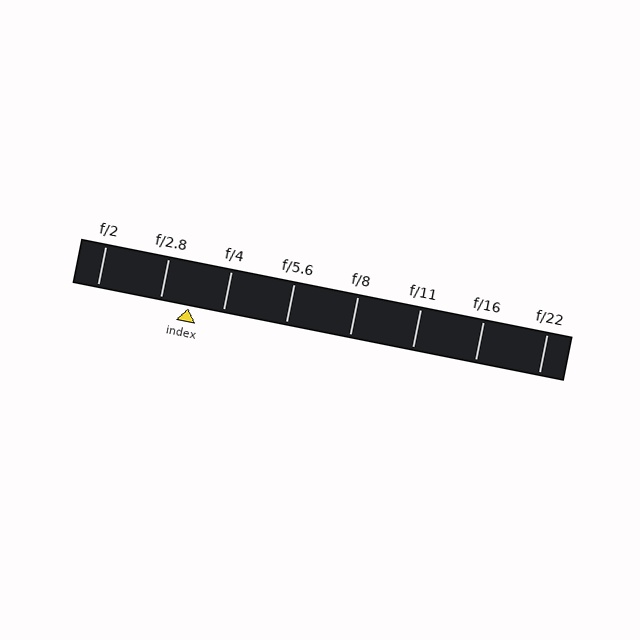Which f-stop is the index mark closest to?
The index mark is closest to f/2.8.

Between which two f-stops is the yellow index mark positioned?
The index mark is between f/2.8 and f/4.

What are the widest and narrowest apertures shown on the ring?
The widest aperture shown is f/2 and the narrowest is f/22.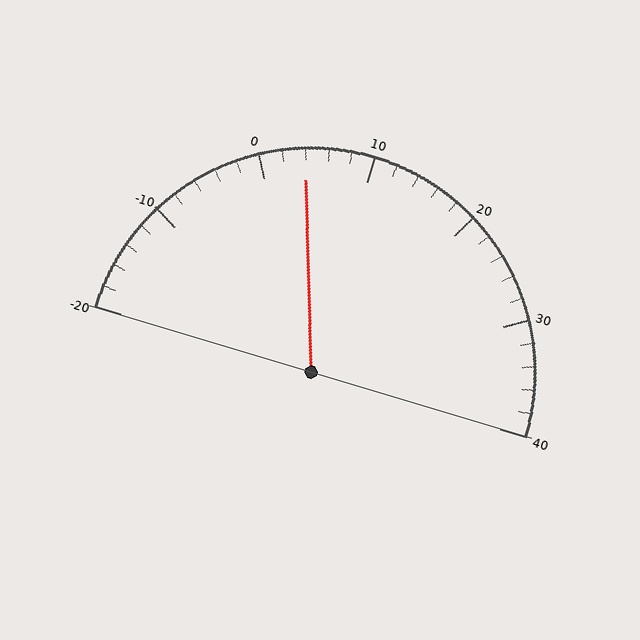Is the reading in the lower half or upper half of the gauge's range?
The reading is in the lower half of the range (-20 to 40).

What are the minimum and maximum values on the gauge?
The gauge ranges from -20 to 40.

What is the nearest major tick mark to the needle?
The nearest major tick mark is 0.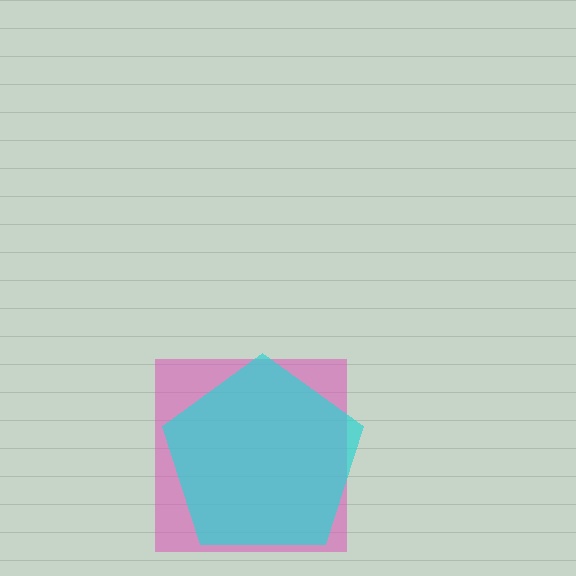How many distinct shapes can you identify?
There are 2 distinct shapes: a pink square, a cyan pentagon.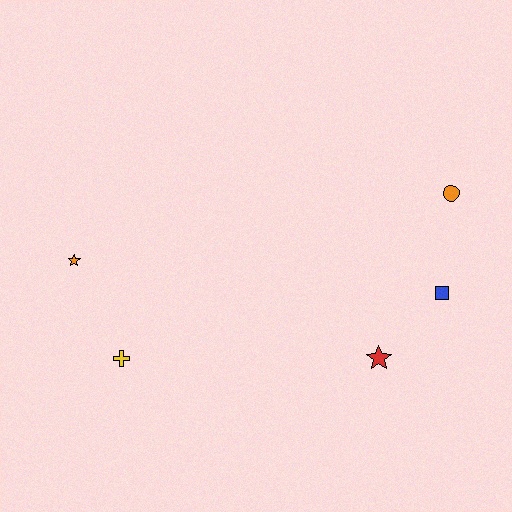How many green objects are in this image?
There are no green objects.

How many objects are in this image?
There are 5 objects.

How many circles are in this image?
There is 1 circle.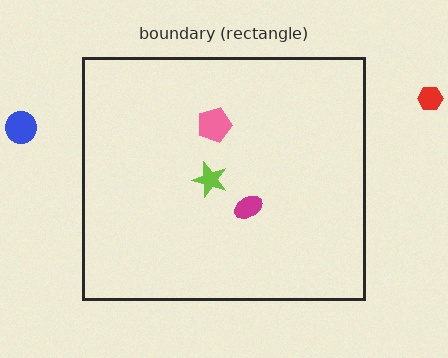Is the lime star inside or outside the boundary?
Inside.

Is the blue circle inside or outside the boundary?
Outside.